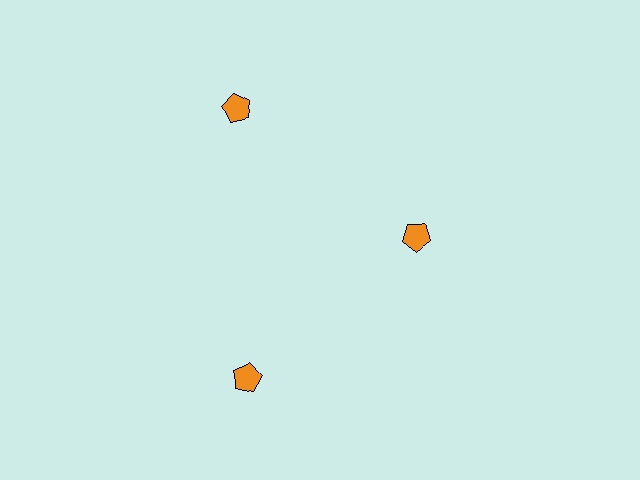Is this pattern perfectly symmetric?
No. The 3 orange pentagons are arranged in a ring, but one element near the 3 o'clock position is pulled inward toward the center, breaking the 3-fold rotational symmetry.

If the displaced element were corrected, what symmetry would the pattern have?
It would have 3-fold rotational symmetry — the pattern would map onto itself every 120 degrees.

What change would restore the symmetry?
The symmetry would be restored by moving it outward, back onto the ring so that all 3 pentagons sit at equal angles and equal distance from the center.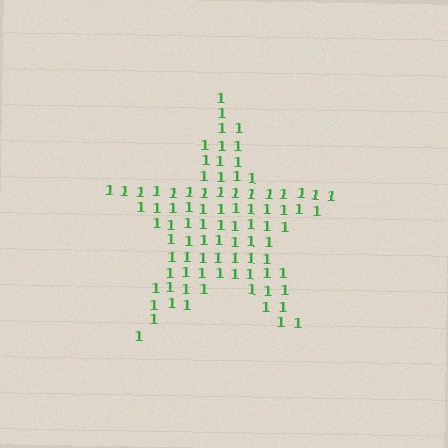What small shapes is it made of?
It is made of small digit 1's.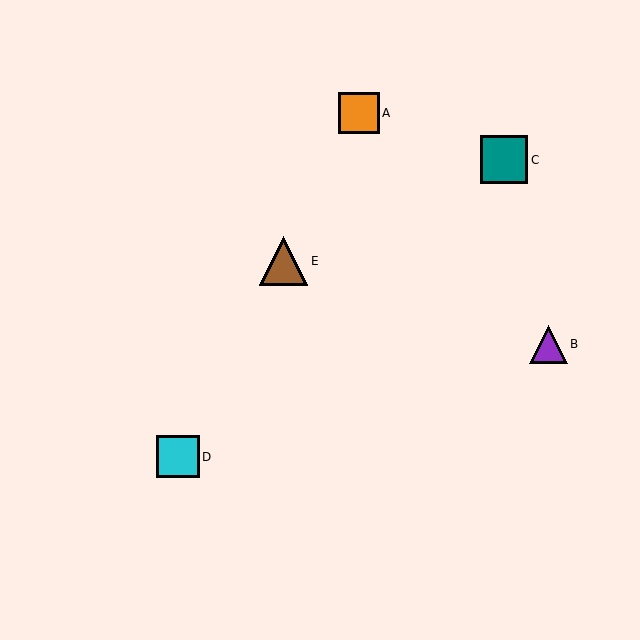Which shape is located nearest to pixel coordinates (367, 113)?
The orange square (labeled A) at (359, 113) is nearest to that location.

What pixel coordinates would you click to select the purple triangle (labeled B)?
Click at (549, 344) to select the purple triangle B.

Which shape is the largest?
The brown triangle (labeled E) is the largest.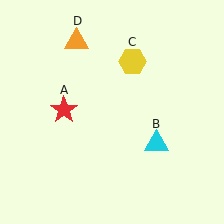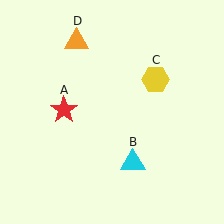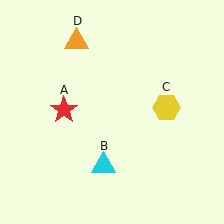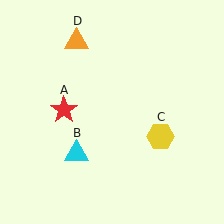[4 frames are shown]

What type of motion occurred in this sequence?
The cyan triangle (object B), yellow hexagon (object C) rotated clockwise around the center of the scene.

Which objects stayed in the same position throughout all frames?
Red star (object A) and orange triangle (object D) remained stationary.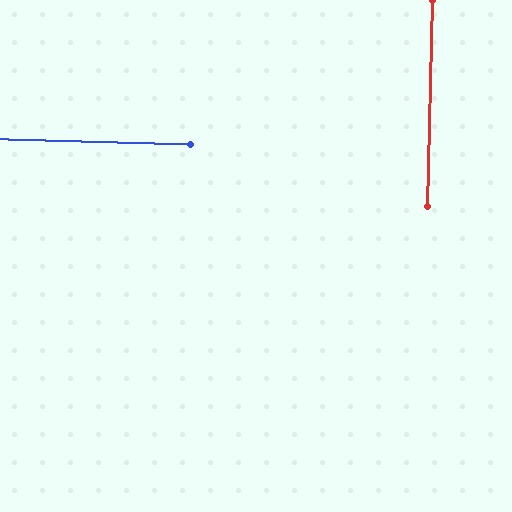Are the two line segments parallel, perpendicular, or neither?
Perpendicular — they meet at approximately 90°.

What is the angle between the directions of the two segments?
Approximately 90 degrees.